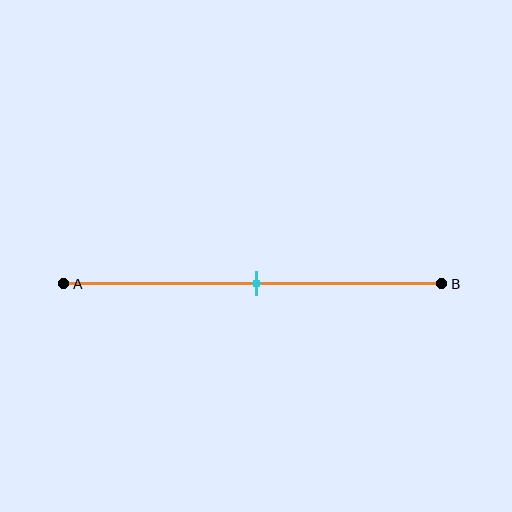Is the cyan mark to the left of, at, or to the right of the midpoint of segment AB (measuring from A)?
The cyan mark is approximately at the midpoint of segment AB.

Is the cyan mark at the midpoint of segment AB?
Yes, the mark is approximately at the midpoint.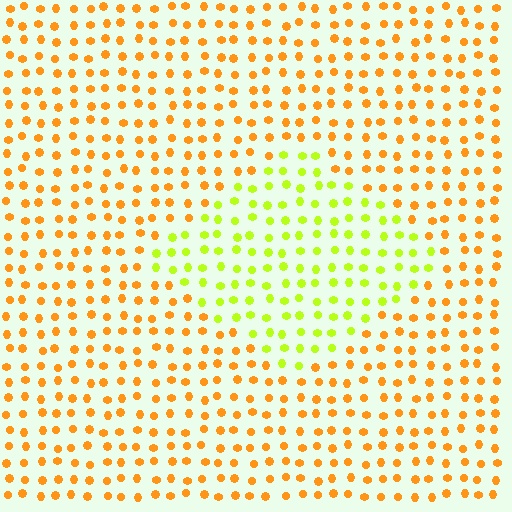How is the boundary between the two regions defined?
The boundary is defined purely by a slight shift in hue (about 46 degrees). Spacing, size, and orientation are identical on both sides.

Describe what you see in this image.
The image is filled with small orange elements in a uniform arrangement. A diamond-shaped region is visible where the elements are tinted to a slightly different hue, forming a subtle color boundary.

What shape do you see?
I see a diamond.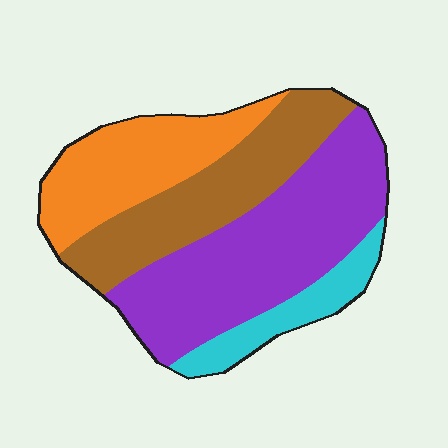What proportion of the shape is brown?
Brown covers about 25% of the shape.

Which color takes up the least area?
Cyan, at roughly 10%.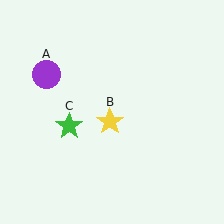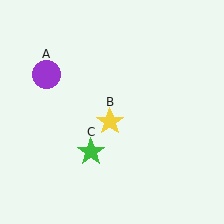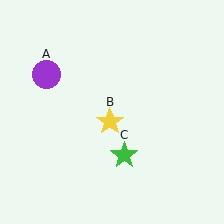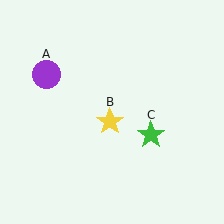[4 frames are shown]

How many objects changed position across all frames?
1 object changed position: green star (object C).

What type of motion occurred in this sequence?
The green star (object C) rotated counterclockwise around the center of the scene.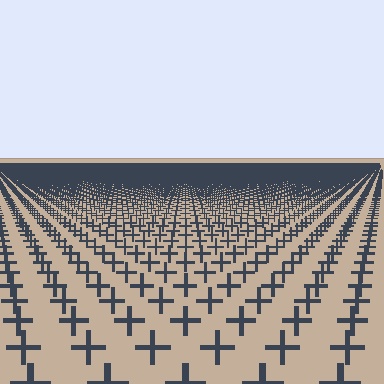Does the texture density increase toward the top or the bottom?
Density increases toward the top.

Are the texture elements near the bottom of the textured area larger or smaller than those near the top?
Larger. Near the bottom, elements are closer to the viewer and appear at a bigger on-screen size.